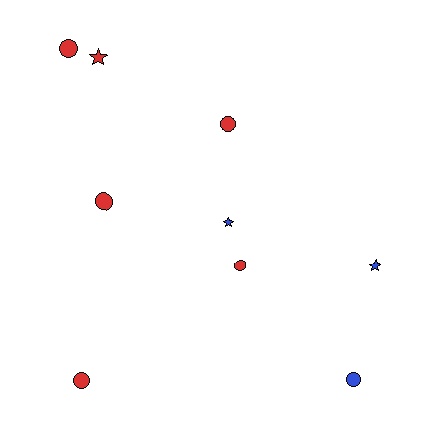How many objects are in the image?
There are 9 objects.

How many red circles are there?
There are 5 red circles.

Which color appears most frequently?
Red, with 6 objects.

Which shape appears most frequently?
Circle, with 6 objects.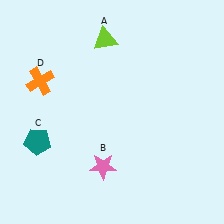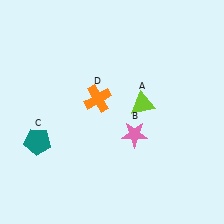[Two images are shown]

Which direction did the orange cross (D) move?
The orange cross (D) moved right.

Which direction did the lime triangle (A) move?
The lime triangle (A) moved down.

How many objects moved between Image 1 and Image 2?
3 objects moved between the two images.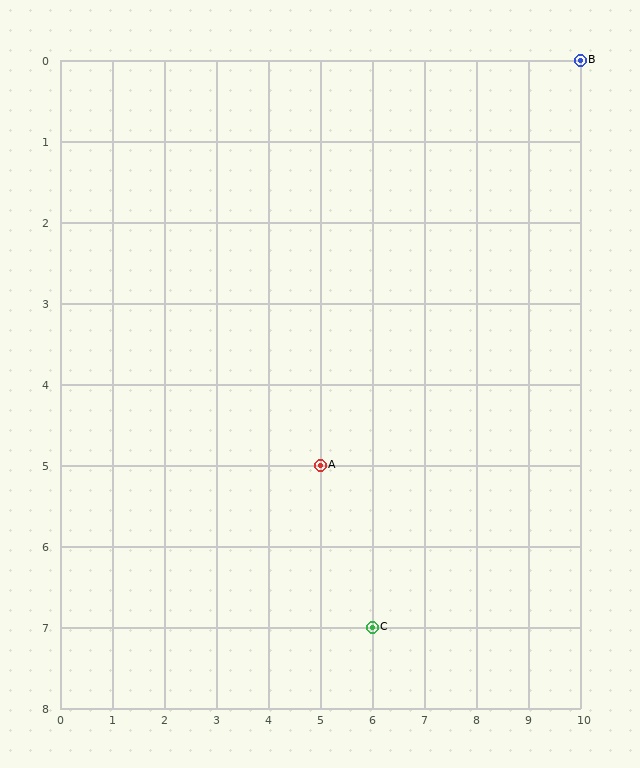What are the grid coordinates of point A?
Point A is at grid coordinates (5, 5).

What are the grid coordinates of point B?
Point B is at grid coordinates (10, 0).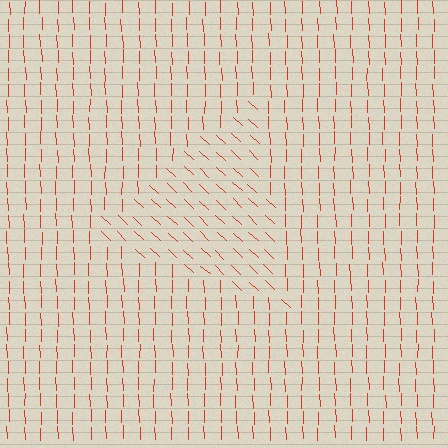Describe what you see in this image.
The image is filled with small red line segments. A triangle region in the image has lines oriented differently from the surrounding lines, creating a visible texture boundary.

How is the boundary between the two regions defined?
The boundary is defined purely by a change in line orientation (approximately 45 degrees difference). All lines are the same color and thickness.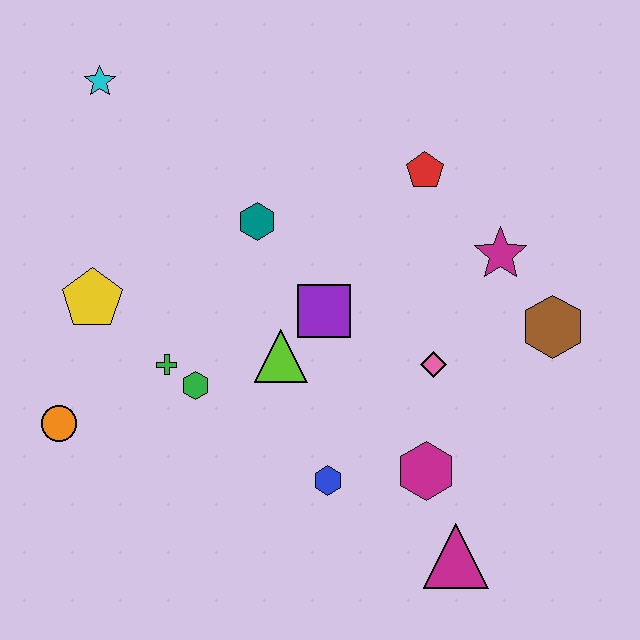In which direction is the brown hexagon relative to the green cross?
The brown hexagon is to the right of the green cross.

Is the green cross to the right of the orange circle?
Yes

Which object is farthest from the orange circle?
The brown hexagon is farthest from the orange circle.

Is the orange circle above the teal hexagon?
No